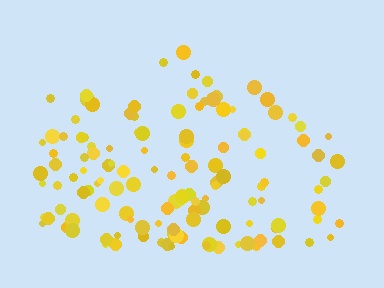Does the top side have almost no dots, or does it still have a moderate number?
Still a moderate number, just noticeably fewer than the bottom.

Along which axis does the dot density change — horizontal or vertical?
Vertical.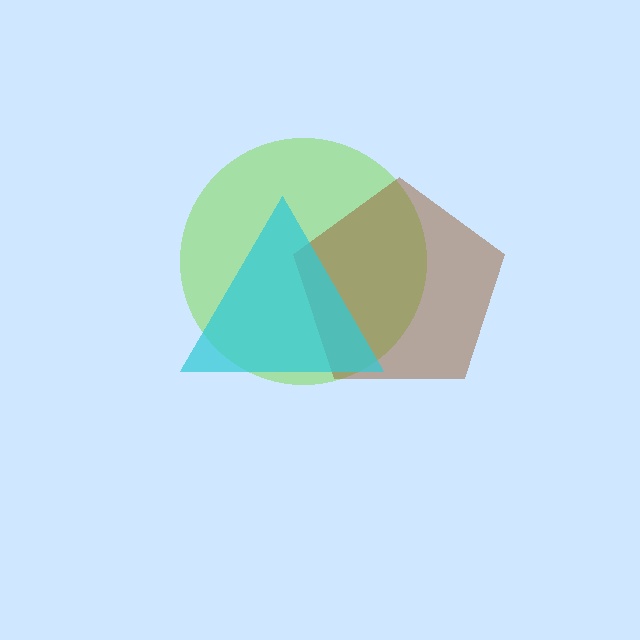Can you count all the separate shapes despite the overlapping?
Yes, there are 3 separate shapes.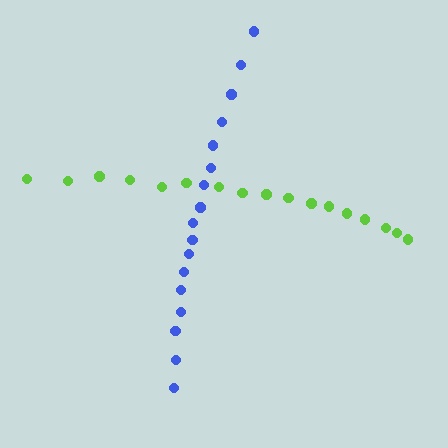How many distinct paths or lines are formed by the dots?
There are 2 distinct paths.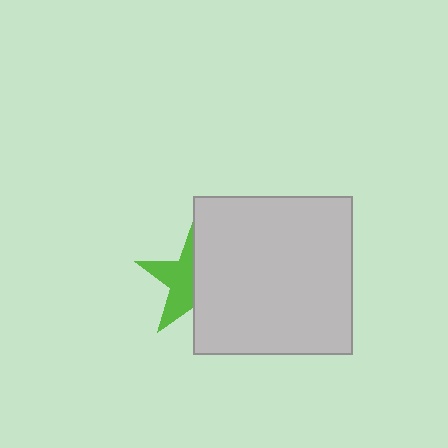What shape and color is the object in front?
The object in front is a light gray square.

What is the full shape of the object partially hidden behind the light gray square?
The partially hidden object is a lime star.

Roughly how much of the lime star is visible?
About half of it is visible (roughly 47%).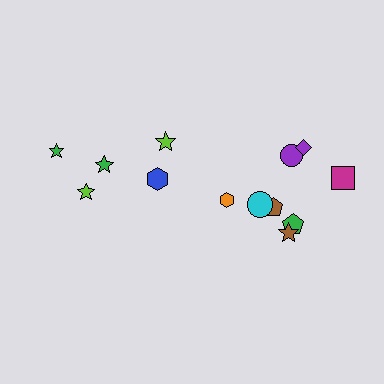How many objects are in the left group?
There are 5 objects.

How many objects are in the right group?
There are 8 objects.